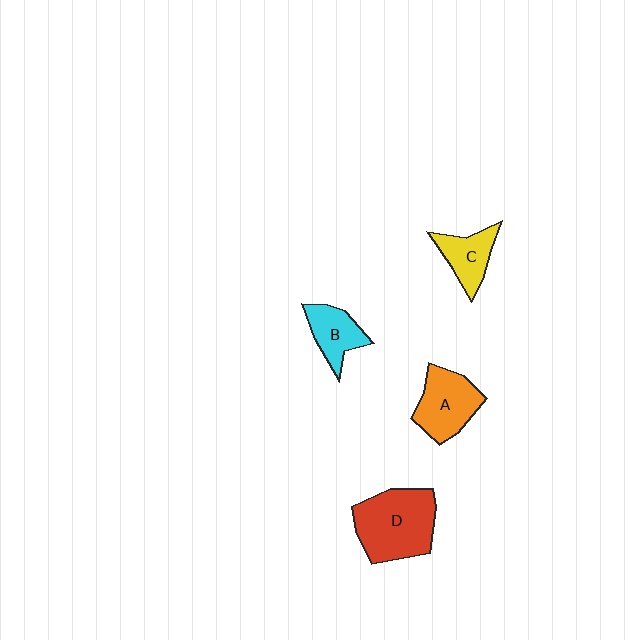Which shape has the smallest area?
Shape B (cyan).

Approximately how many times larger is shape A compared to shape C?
Approximately 1.4 times.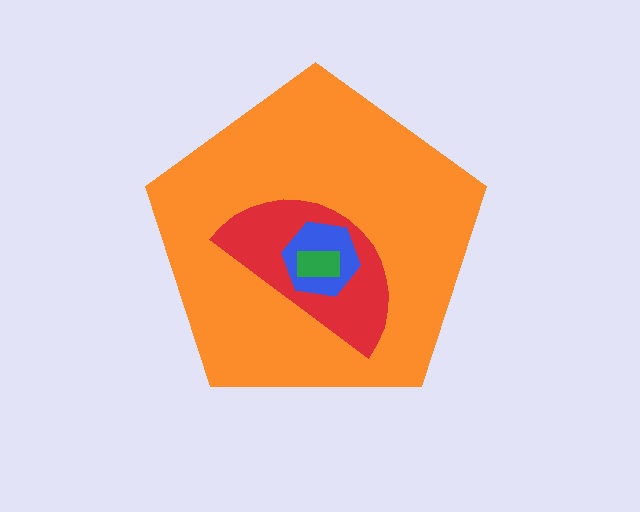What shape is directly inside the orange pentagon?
The red semicircle.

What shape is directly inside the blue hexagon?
The green rectangle.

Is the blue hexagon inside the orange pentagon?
Yes.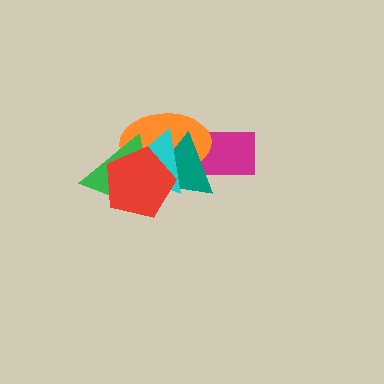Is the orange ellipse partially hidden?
Yes, it is partially covered by another shape.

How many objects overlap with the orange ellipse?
5 objects overlap with the orange ellipse.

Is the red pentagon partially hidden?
No, no other shape covers it.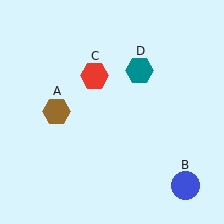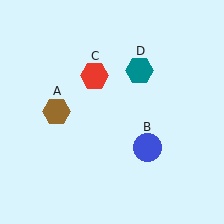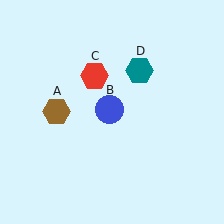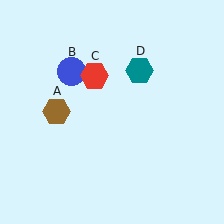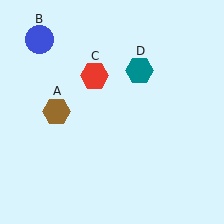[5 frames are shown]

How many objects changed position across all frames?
1 object changed position: blue circle (object B).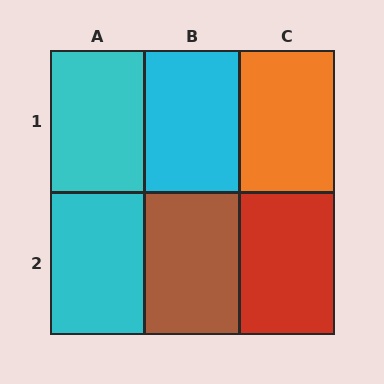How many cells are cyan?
3 cells are cyan.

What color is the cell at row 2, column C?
Red.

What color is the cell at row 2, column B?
Brown.